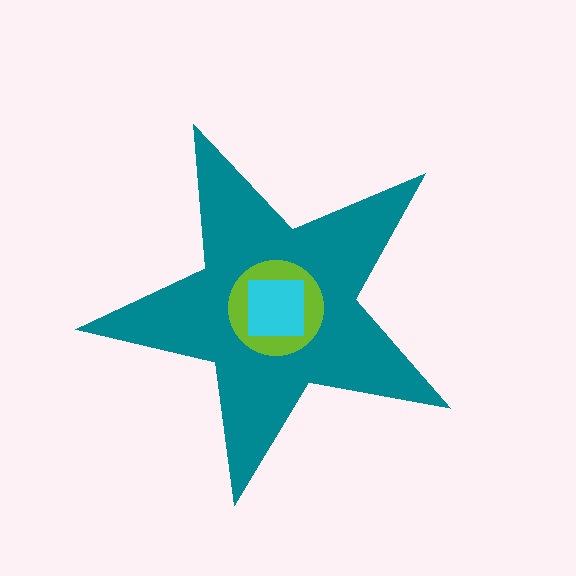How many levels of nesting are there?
3.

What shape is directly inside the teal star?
The lime circle.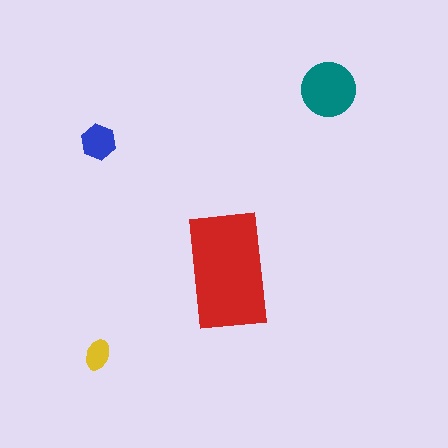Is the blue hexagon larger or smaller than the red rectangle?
Smaller.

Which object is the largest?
The red rectangle.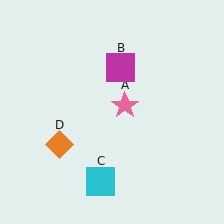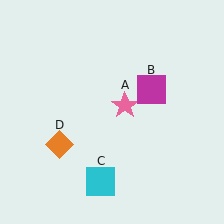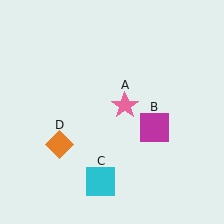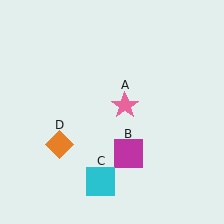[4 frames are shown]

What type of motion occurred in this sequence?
The magenta square (object B) rotated clockwise around the center of the scene.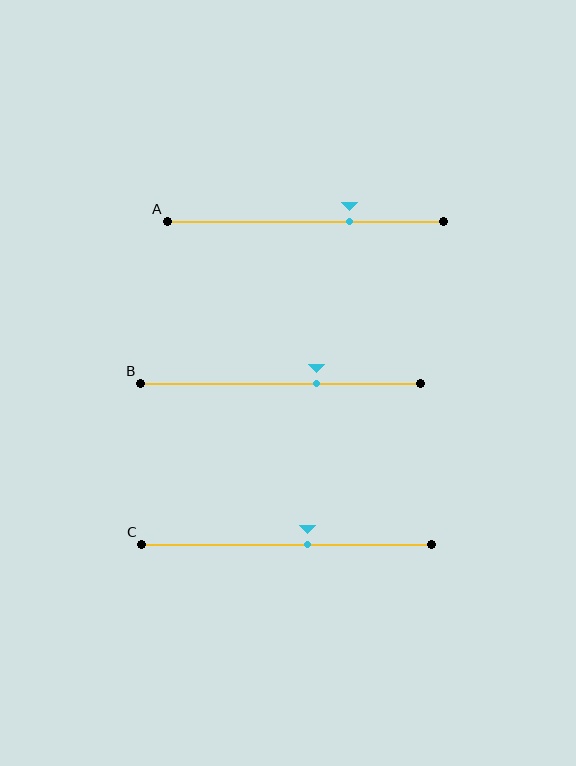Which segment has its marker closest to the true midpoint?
Segment C has its marker closest to the true midpoint.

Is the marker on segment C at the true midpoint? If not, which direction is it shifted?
No, the marker on segment C is shifted to the right by about 7% of the segment length.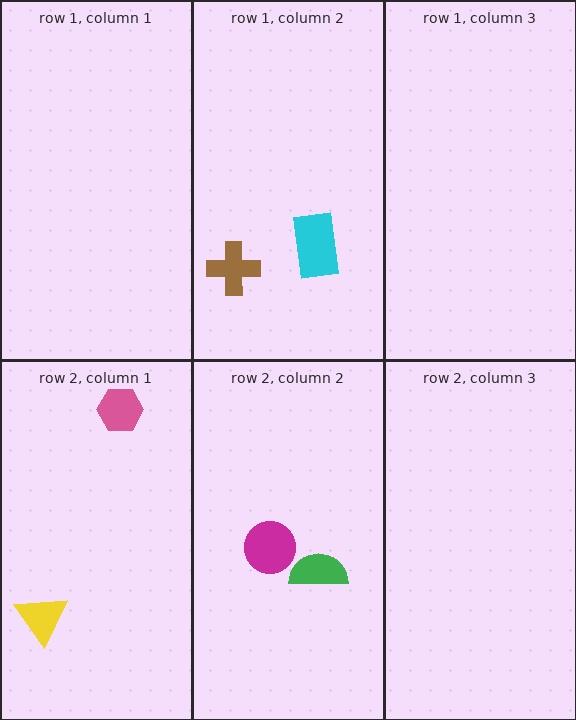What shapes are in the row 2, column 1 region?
The yellow triangle, the pink hexagon.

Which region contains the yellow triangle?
The row 2, column 1 region.